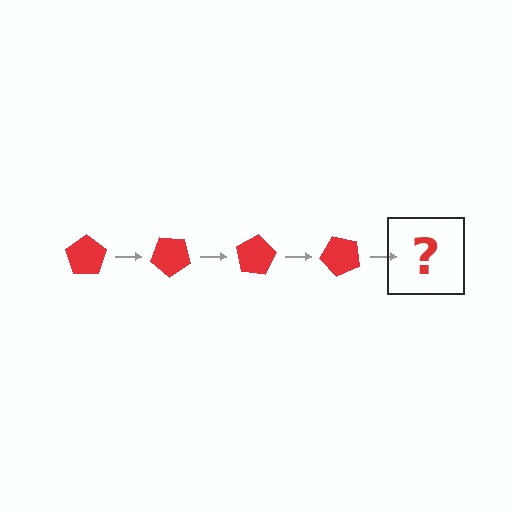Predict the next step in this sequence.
The next step is a red pentagon rotated 160 degrees.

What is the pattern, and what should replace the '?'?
The pattern is that the pentagon rotates 40 degrees each step. The '?' should be a red pentagon rotated 160 degrees.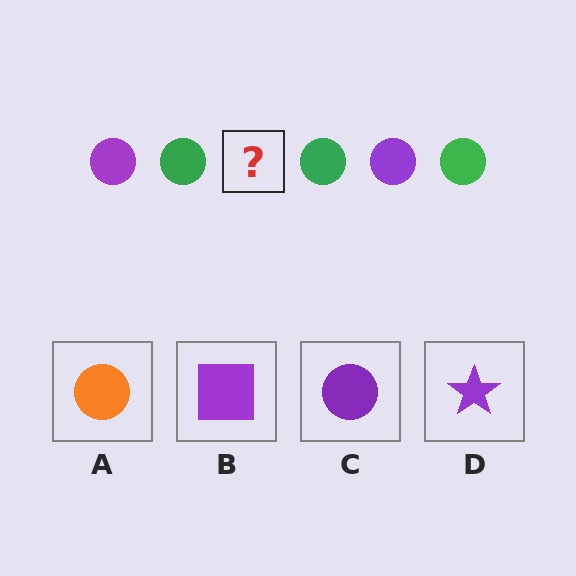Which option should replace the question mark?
Option C.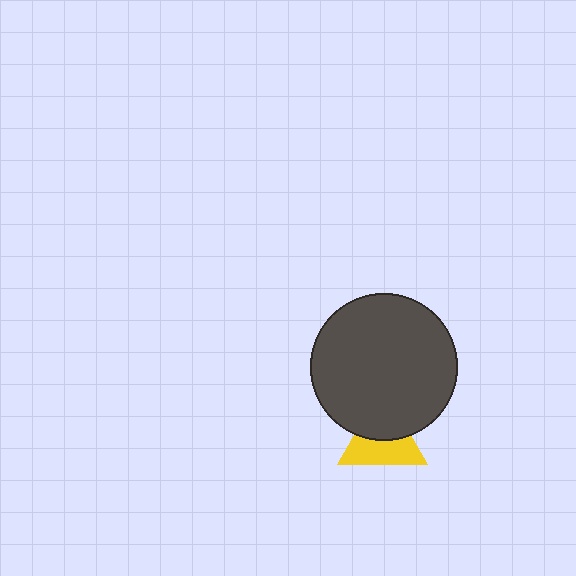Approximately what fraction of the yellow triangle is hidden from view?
Roughly 45% of the yellow triangle is hidden behind the dark gray circle.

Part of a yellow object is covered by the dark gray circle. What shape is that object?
It is a triangle.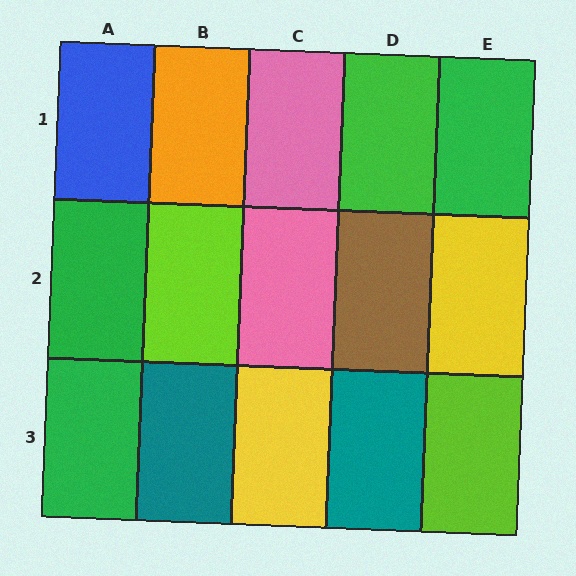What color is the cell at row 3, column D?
Teal.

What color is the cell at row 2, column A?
Green.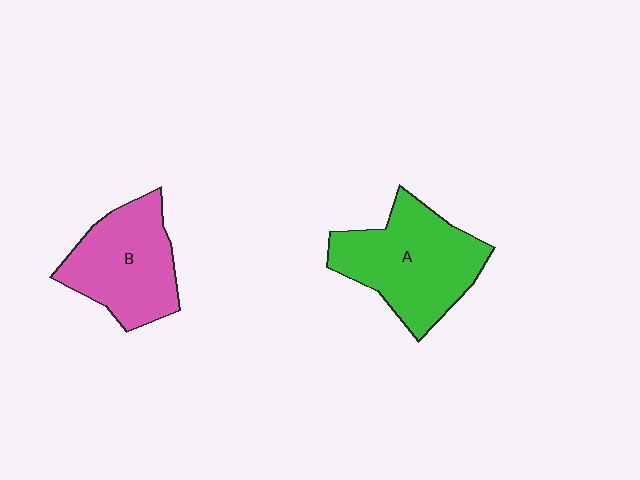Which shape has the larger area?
Shape A (green).